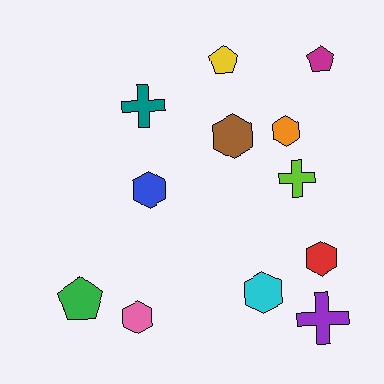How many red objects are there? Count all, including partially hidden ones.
There is 1 red object.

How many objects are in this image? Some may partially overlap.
There are 12 objects.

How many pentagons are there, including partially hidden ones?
There are 3 pentagons.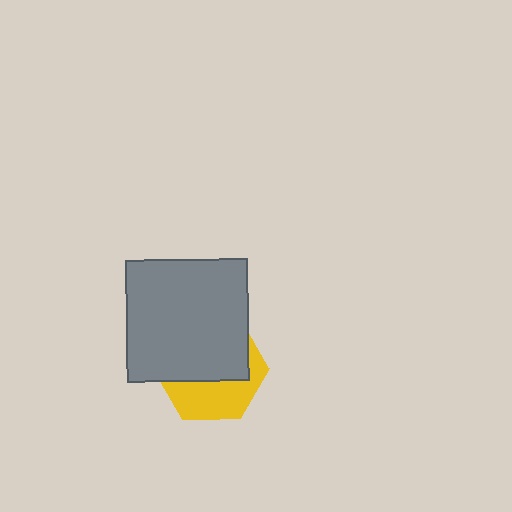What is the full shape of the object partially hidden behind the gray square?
The partially hidden object is a yellow hexagon.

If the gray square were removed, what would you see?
You would see the complete yellow hexagon.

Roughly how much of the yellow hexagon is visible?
A small part of it is visible (roughly 40%).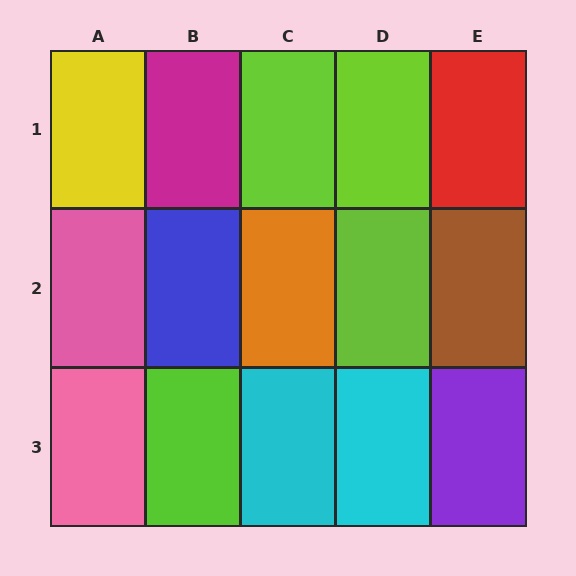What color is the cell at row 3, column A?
Pink.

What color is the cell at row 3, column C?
Cyan.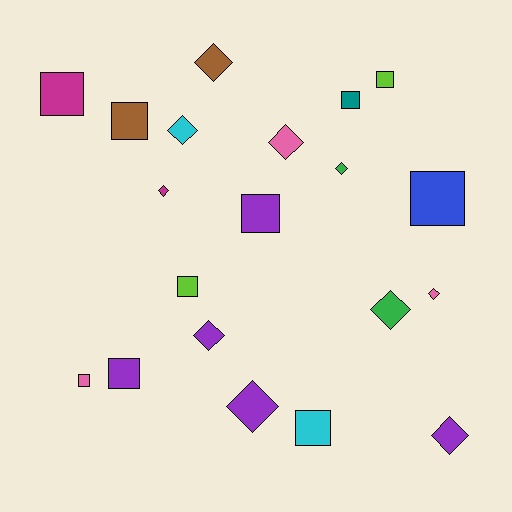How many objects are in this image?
There are 20 objects.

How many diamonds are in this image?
There are 10 diamonds.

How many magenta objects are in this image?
There are 2 magenta objects.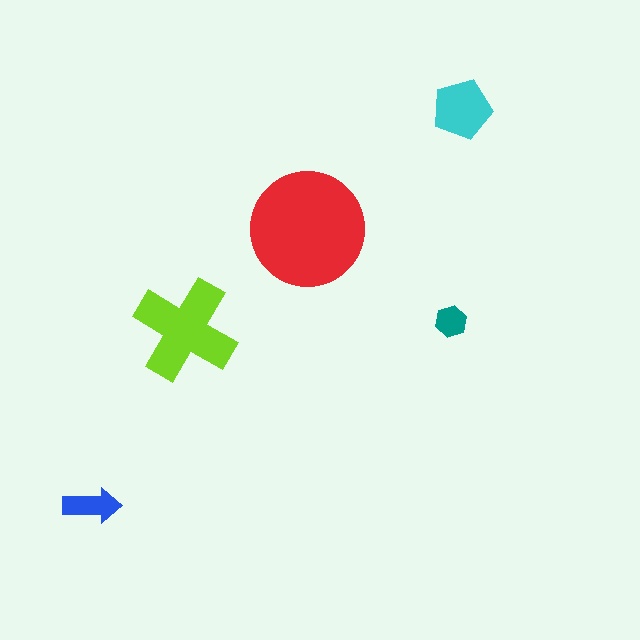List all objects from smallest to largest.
The teal hexagon, the blue arrow, the cyan pentagon, the lime cross, the red circle.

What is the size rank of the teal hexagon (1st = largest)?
5th.